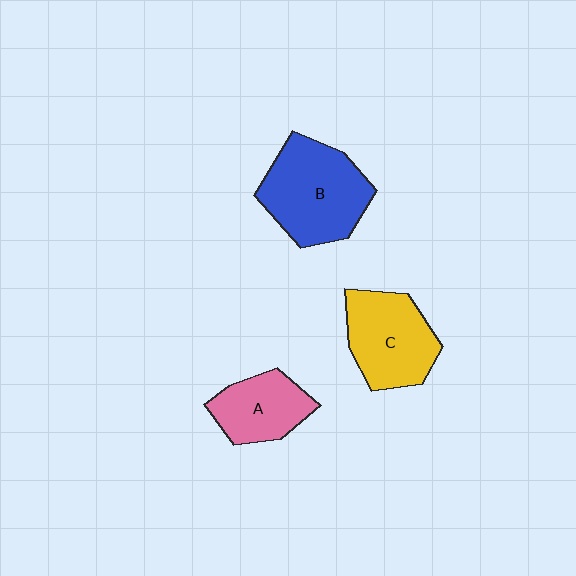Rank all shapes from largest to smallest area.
From largest to smallest: B (blue), C (yellow), A (pink).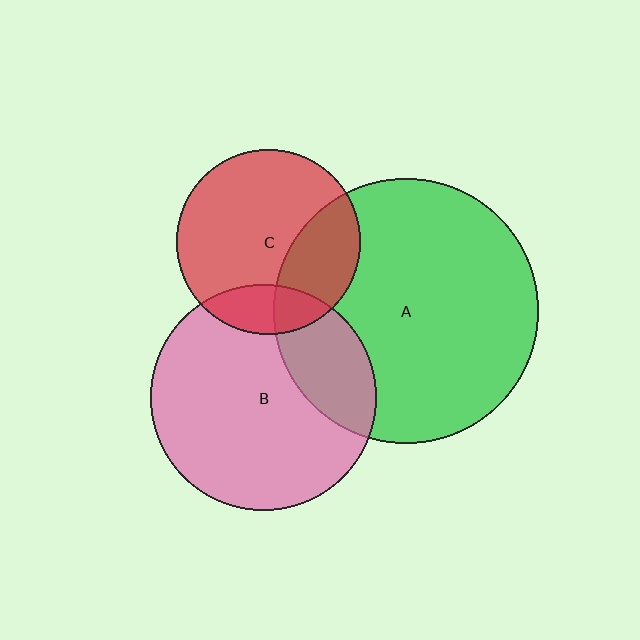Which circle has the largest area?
Circle A (green).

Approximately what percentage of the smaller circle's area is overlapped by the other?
Approximately 25%.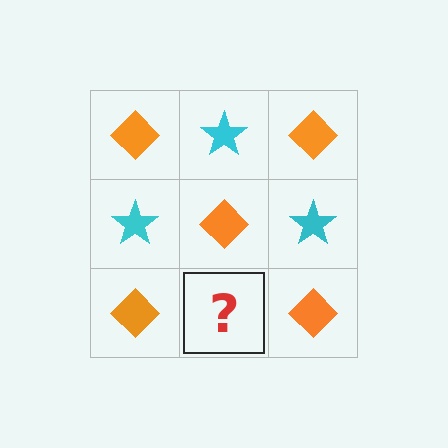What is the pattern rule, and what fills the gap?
The rule is that it alternates orange diamond and cyan star in a checkerboard pattern. The gap should be filled with a cyan star.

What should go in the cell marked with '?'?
The missing cell should contain a cyan star.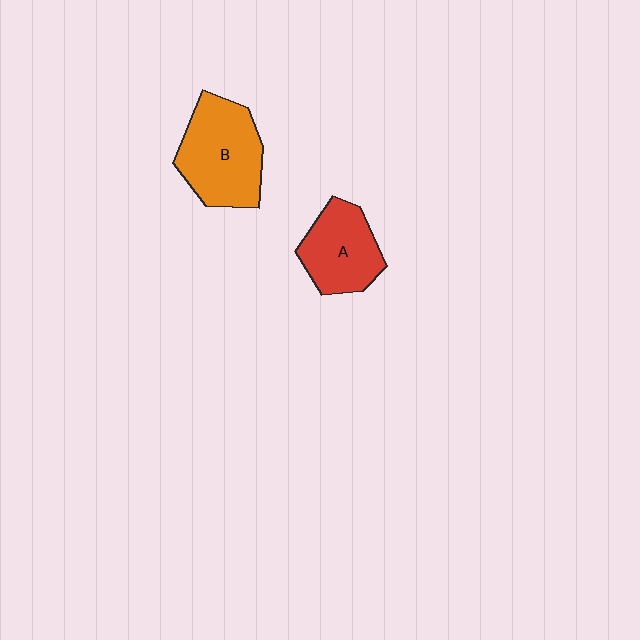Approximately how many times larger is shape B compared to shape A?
Approximately 1.3 times.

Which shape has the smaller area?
Shape A (red).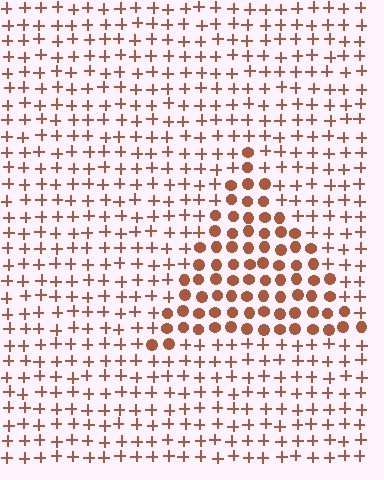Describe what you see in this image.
The image is filled with small brown elements arranged in a uniform grid. A triangle-shaped region contains circles, while the surrounding area contains plus signs. The boundary is defined purely by the change in element shape.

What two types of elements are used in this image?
The image uses circles inside the triangle region and plus signs outside it.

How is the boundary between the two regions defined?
The boundary is defined by a change in element shape: circles inside vs. plus signs outside. All elements share the same color and spacing.